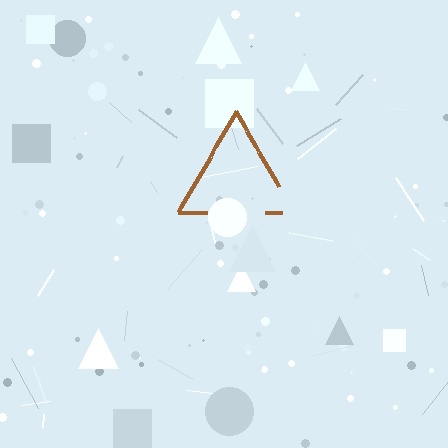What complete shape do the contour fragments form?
The contour fragments form a triangle.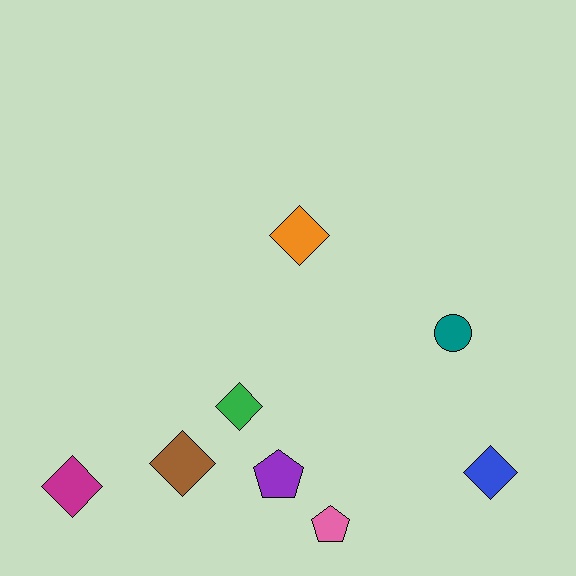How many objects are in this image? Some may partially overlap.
There are 8 objects.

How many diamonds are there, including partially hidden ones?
There are 5 diamonds.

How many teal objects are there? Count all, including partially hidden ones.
There is 1 teal object.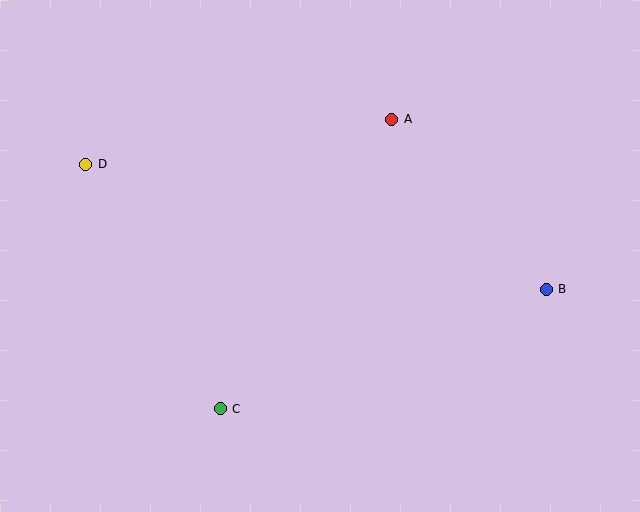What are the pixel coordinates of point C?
Point C is at (220, 409).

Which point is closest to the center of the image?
Point A at (392, 119) is closest to the center.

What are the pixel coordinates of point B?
Point B is at (546, 289).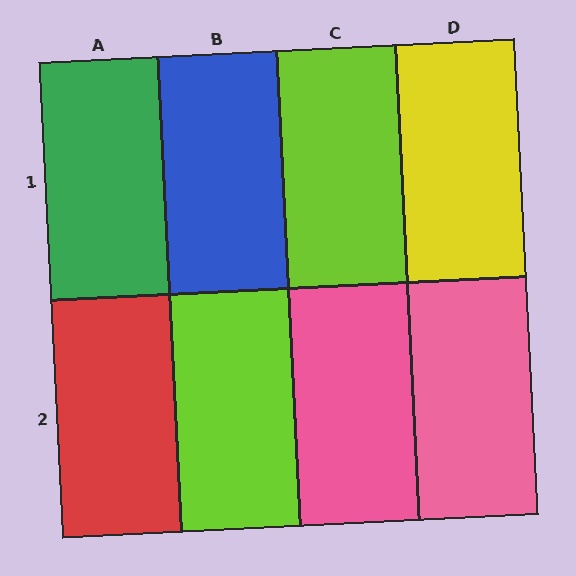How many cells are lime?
2 cells are lime.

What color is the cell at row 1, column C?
Lime.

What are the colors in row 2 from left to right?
Red, lime, pink, pink.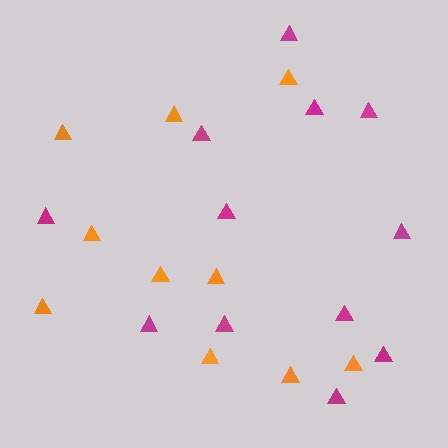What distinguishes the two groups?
There are 2 groups: one group of orange triangles (10) and one group of magenta triangles (12).